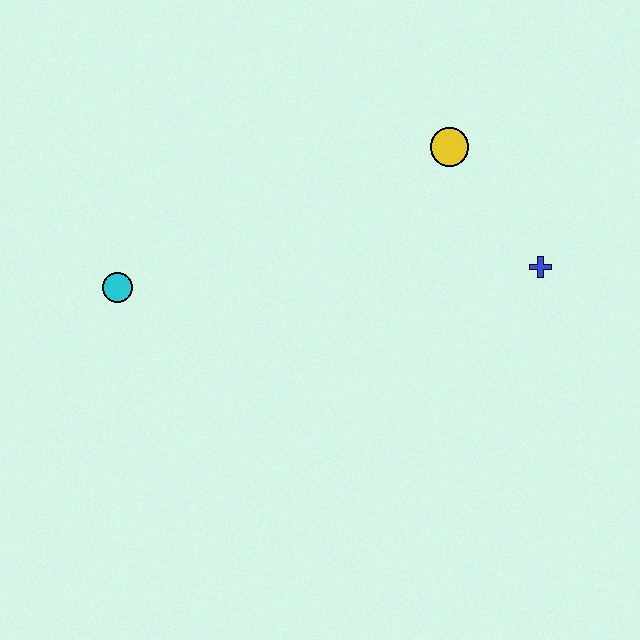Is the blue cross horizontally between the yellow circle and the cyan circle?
No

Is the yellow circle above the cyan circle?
Yes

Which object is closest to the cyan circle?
The yellow circle is closest to the cyan circle.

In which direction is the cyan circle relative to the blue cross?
The cyan circle is to the left of the blue cross.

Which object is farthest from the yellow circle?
The cyan circle is farthest from the yellow circle.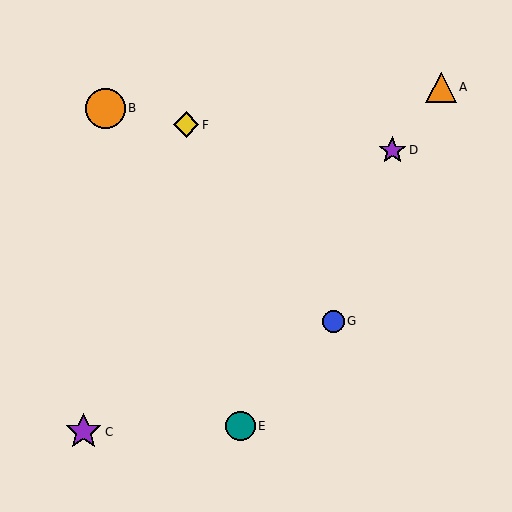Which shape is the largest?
The orange circle (labeled B) is the largest.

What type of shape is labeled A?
Shape A is an orange triangle.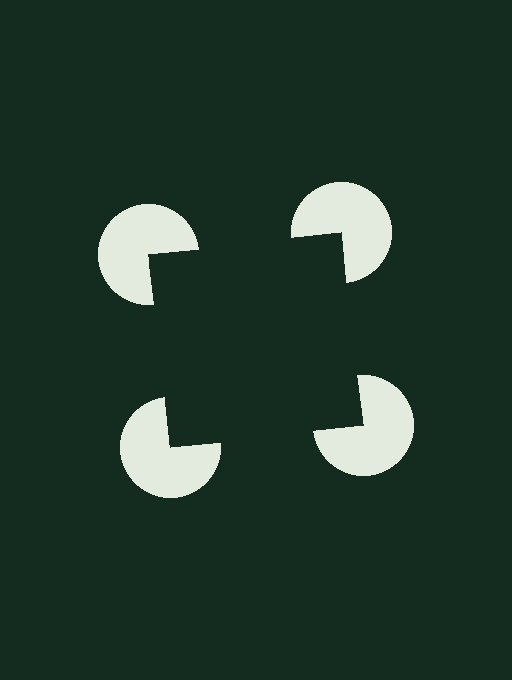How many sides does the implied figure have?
4 sides.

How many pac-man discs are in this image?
There are 4 — one at each vertex of the illusory square.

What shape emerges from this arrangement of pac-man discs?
An illusory square — its edges are inferred from the aligned wedge cuts in the pac-man discs, not physically drawn.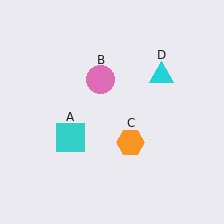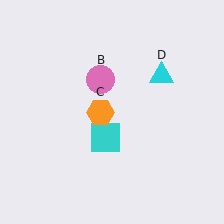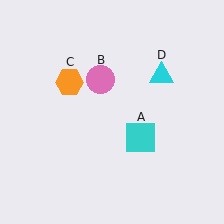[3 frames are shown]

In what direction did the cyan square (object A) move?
The cyan square (object A) moved right.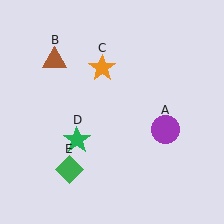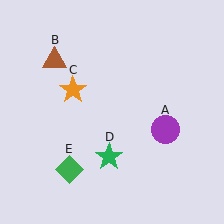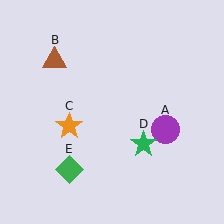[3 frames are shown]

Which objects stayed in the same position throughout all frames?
Purple circle (object A) and brown triangle (object B) and green diamond (object E) remained stationary.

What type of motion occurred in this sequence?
The orange star (object C), green star (object D) rotated counterclockwise around the center of the scene.